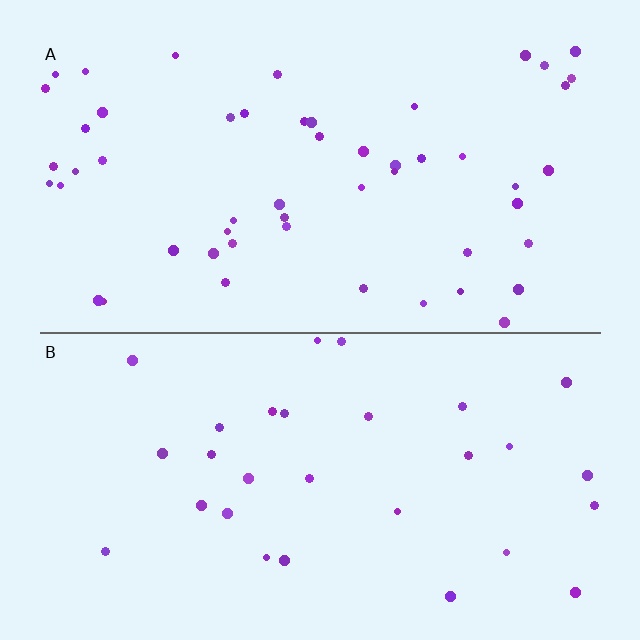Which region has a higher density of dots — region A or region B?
A (the top).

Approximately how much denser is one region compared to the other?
Approximately 1.8× — region A over region B.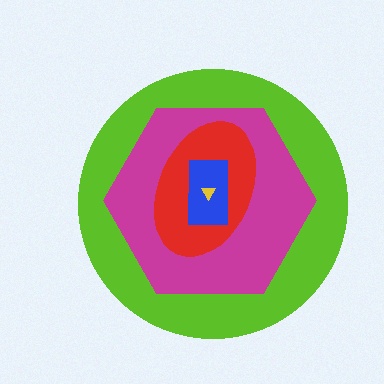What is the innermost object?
The yellow triangle.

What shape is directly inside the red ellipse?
The blue rectangle.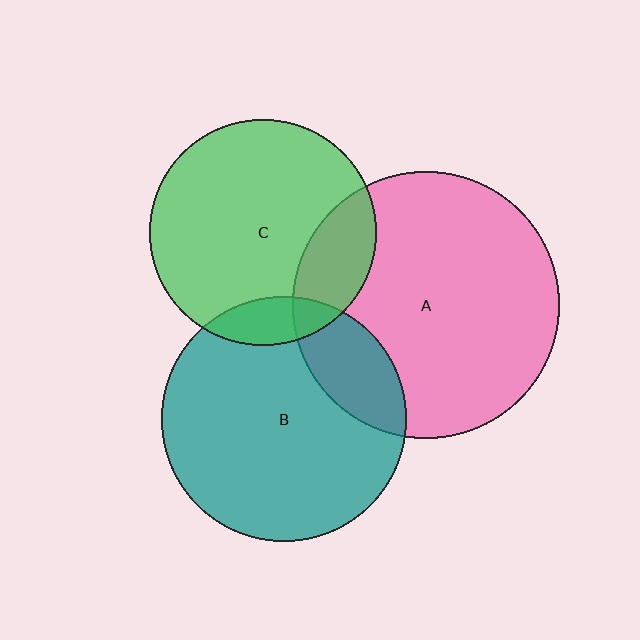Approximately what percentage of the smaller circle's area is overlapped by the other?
Approximately 10%.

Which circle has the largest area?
Circle A (pink).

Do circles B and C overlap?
Yes.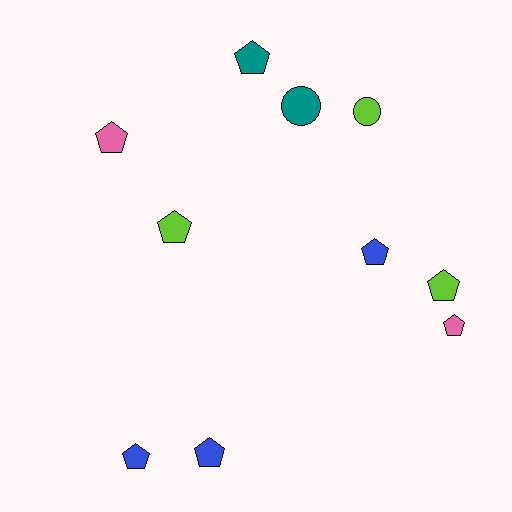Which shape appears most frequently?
Pentagon, with 8 objects.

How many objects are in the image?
There are 10 objects.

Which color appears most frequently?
Blue, with 3 objects.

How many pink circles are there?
There are no pink circles.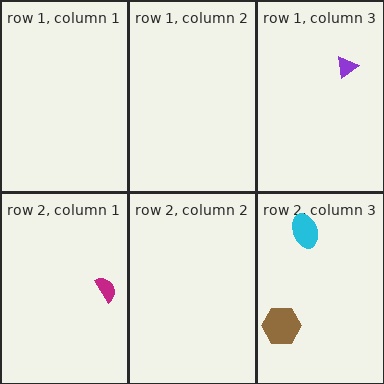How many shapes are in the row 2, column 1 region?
1.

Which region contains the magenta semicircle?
The row 2, column 1 region.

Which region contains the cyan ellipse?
The row 2, column 3 region.